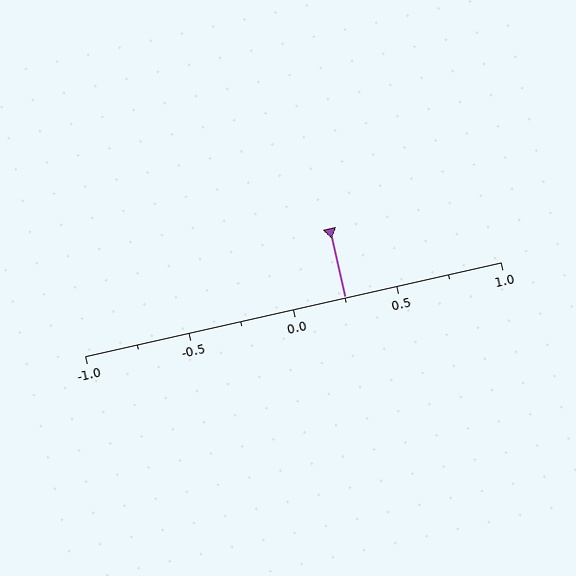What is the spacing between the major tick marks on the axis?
The major ticks are spaced 0.5 apart.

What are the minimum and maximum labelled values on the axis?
The axis runs from -1.0 to 1.0.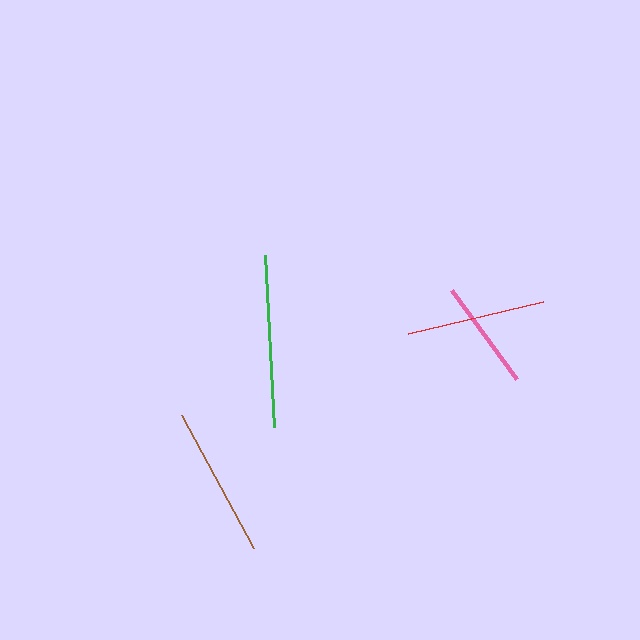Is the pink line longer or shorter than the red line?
The red line is longer than the pink line.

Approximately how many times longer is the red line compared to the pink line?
The red line is approximately 1.2 times the length of the pink line.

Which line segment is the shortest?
The pink line is the shortest at approximately 111 pixels.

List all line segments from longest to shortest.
From longest to shortest: green, brown, red, pink.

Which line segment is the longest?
The green line is the longest at approximately 172 pixels.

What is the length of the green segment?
The green segment is approximately 172 pixels long.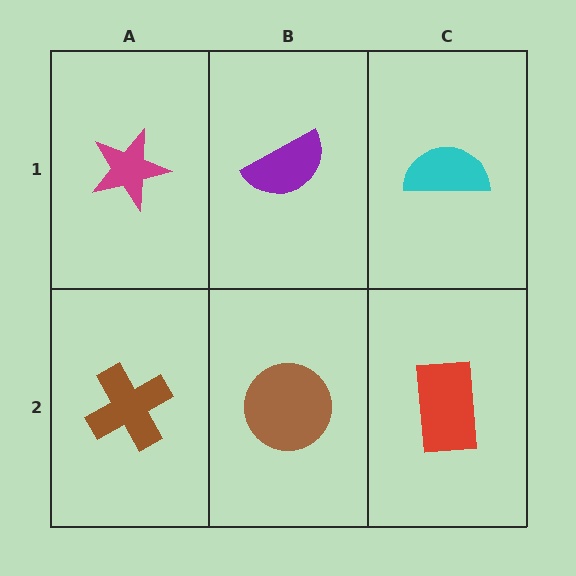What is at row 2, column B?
A brown circle.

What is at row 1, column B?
A purple semicircle.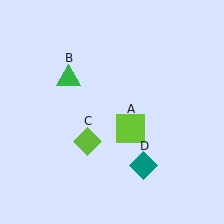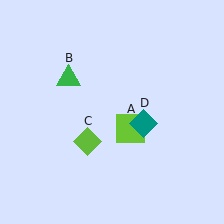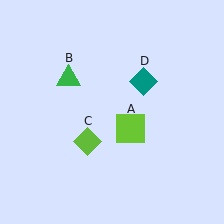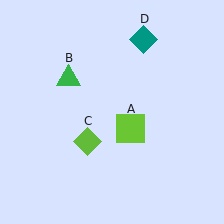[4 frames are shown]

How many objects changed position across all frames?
1 object changed position: teal diamond (object D).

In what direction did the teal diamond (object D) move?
The teal diamond (object D) moved up.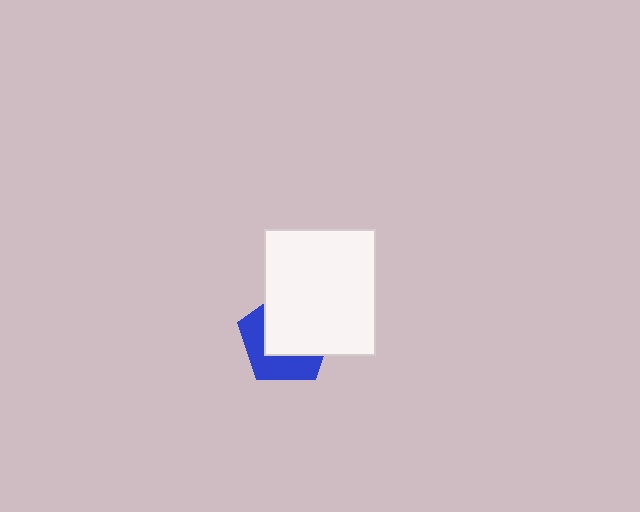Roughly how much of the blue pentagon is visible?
A small part of it is visible (roughly 41%).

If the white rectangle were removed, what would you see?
You would see the complete blue pentagon.